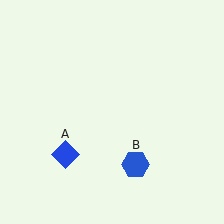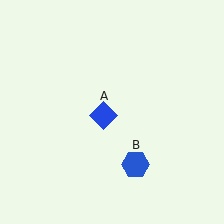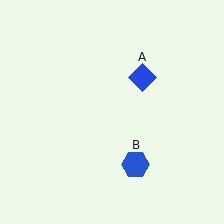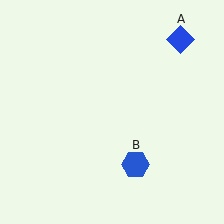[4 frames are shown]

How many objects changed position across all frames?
1 object changed position: blue diamond (object A).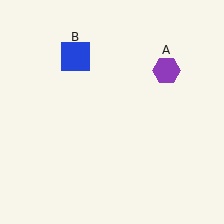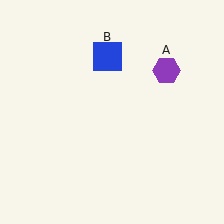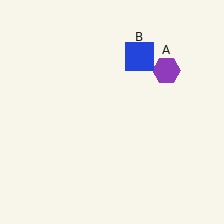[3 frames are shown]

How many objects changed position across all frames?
1 object changed position: blue square (object B).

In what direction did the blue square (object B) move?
The blue square (object B) moved right.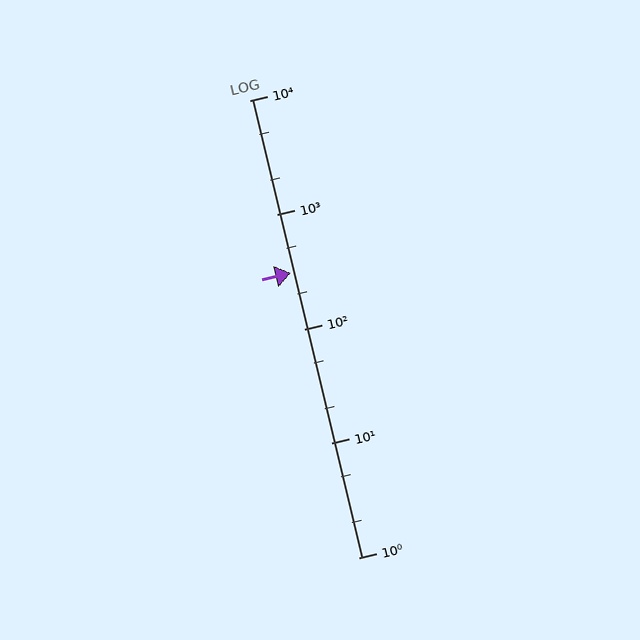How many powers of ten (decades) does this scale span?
The scale spans 4 decades, from 1 to 10000.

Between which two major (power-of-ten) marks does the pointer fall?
The pointer is between 100 and 1000.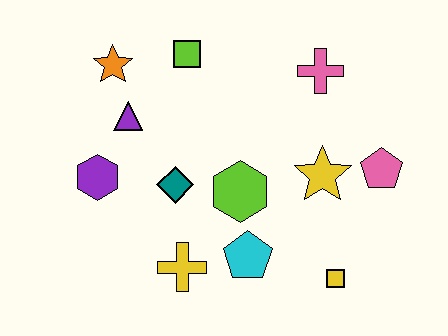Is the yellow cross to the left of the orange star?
No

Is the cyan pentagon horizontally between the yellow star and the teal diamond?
Yes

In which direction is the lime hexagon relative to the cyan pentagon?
The lime hexagon is above the cyan pentagon.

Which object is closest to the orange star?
The purple triangle is closest to the orange star.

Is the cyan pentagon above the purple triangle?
No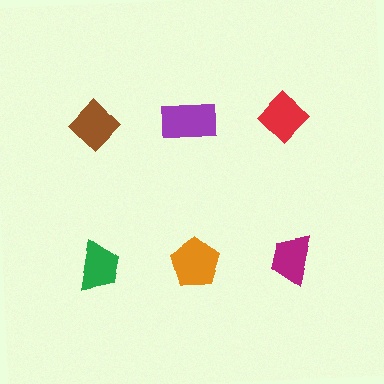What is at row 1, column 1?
A brown diamond.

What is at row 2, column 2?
An orange pentagon.